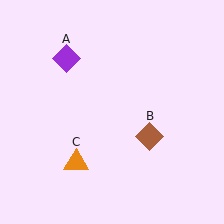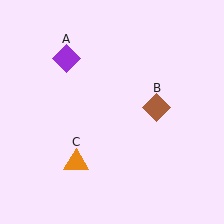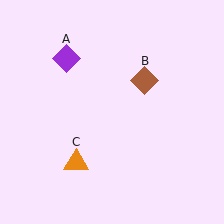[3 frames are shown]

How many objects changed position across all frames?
1 object changed position: brown diamond (object B).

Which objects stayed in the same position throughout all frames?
Purple diamond (object A) and orange triangle (object C) remained stationary.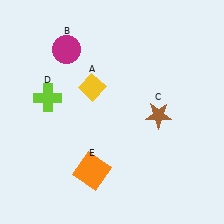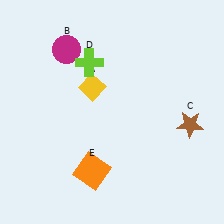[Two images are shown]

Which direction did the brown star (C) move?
The brown star (C) moved right.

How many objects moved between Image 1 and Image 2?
2 objects moved between the two images.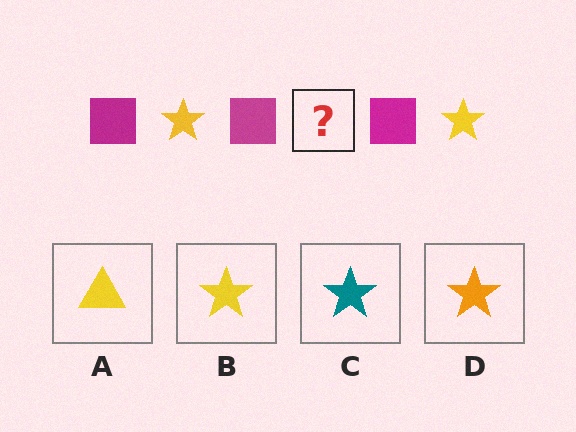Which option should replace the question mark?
Option B.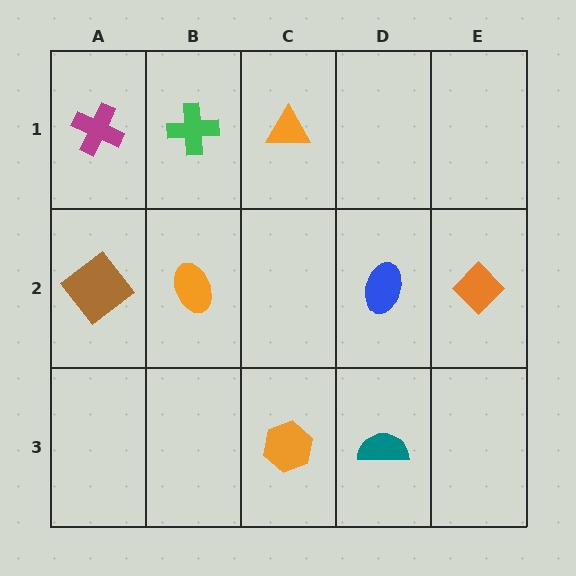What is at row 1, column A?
A magenta cross.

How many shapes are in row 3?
2 shapes.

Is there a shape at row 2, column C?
No, that cell is empty.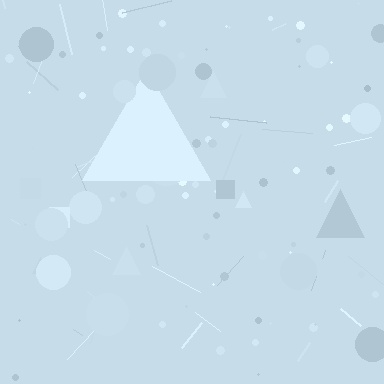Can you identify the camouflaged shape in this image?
The camouflaged shape is a triangle.